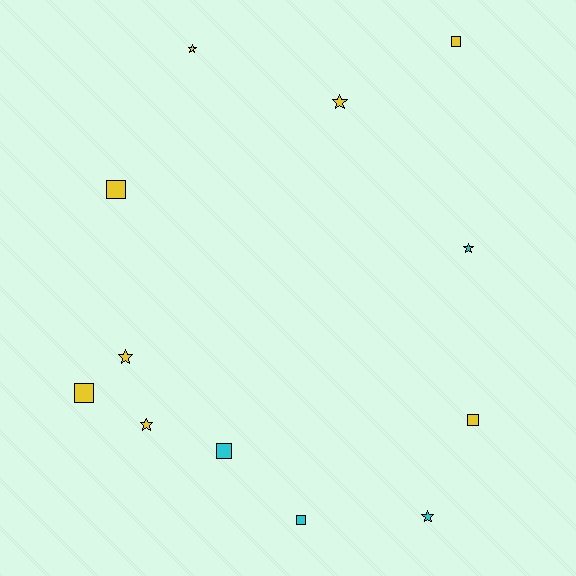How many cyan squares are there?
There are 2 cyan squares.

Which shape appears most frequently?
Square, with 6 objects.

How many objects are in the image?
There are 12 objects.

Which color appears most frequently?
Yellow, with 8 objects.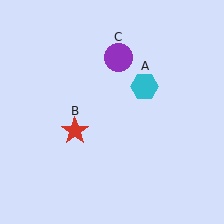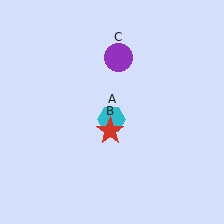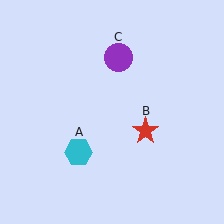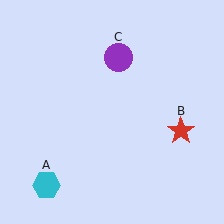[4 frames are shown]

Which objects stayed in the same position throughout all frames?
Purple circle (object C) remained stationary.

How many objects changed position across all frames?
2 objects changed position: cyan hexagon (object A), red star (object B).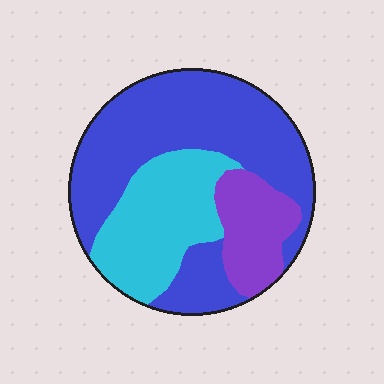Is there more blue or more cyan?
Blue.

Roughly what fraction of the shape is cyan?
Cyan covers about 30% of the shape.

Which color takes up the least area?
Purple, at roughly 15%.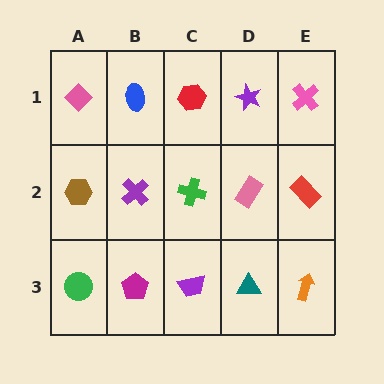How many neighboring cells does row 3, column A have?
2.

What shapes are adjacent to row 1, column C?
A green cross (row 2, column C), a blue ellipse (row 1, column B), a purple star (row 1, column D).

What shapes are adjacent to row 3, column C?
A green cross (row 2, column C), a magenta pentagon (row 3, column B), a teal triangle (row 3, column D).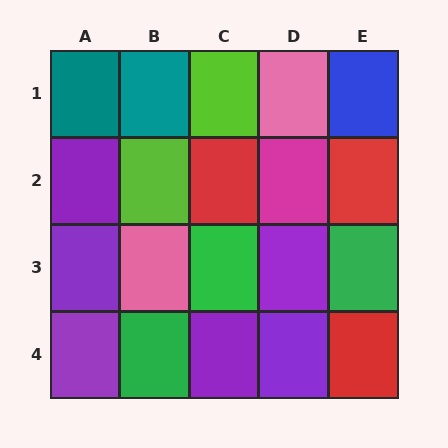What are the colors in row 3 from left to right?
Purple, pink, green, purple, green.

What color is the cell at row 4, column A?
Purple.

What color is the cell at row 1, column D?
Pink.